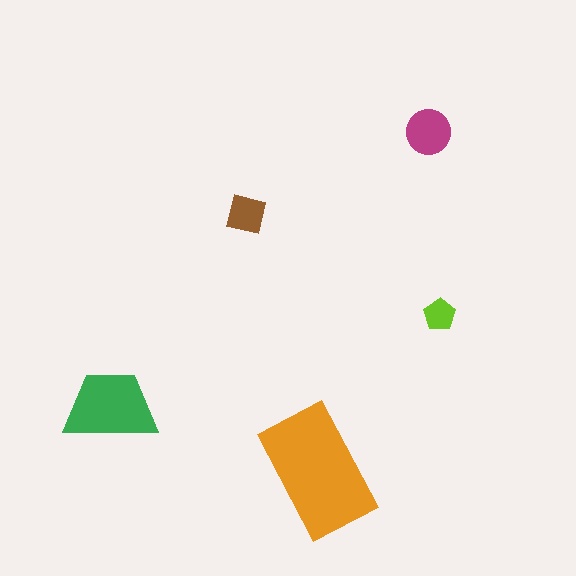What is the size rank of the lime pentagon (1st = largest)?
5th.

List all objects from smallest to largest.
The lime pentagon, the brown square, the magenta circle, the green trapezoid, the orange rectangle.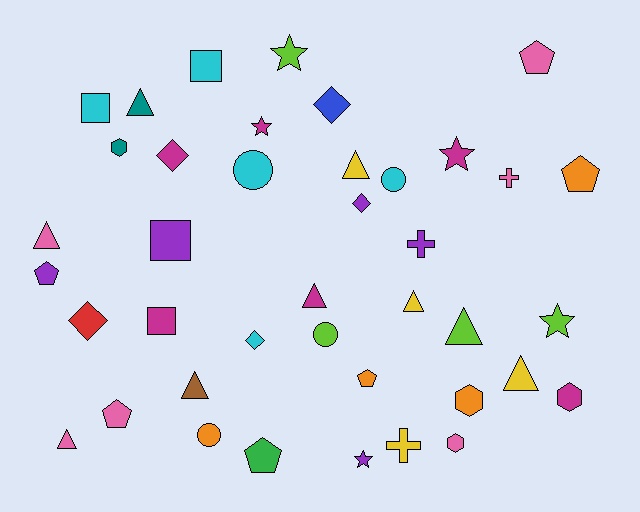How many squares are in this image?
There are 4 squares.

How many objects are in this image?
There are 40 objects.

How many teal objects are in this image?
There are 2 teal objects.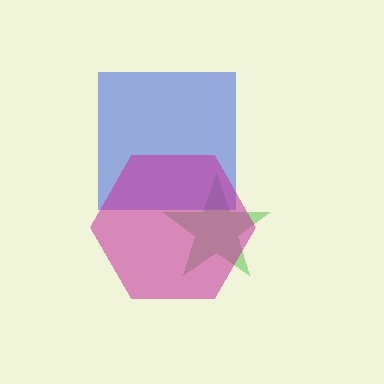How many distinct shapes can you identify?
There are 3 distinct shapes: a green star, a blue square, a magenta hexagon.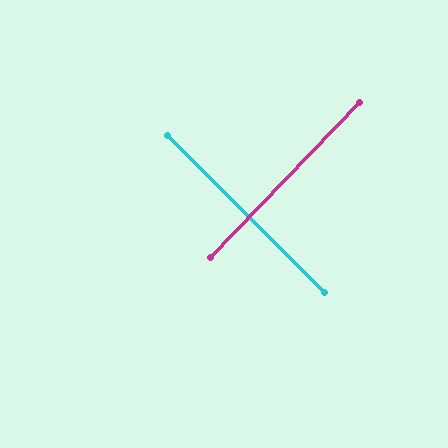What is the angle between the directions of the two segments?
Approximately 89 degrees.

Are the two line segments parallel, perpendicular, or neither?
Perpendicular — they meet at approximately 89°.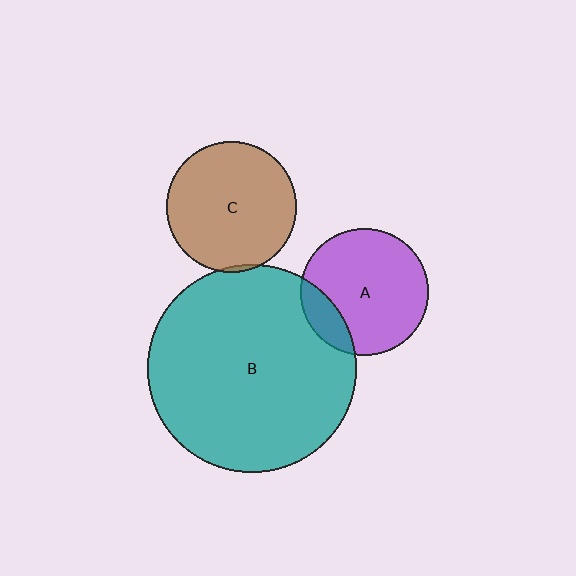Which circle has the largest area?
Circle B (teal).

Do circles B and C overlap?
Yes.